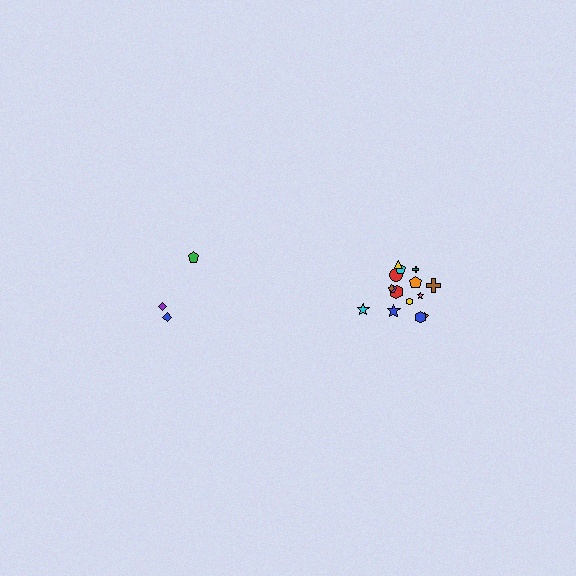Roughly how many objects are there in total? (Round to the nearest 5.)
Roughly 20 objects in total.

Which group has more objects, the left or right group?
The right group.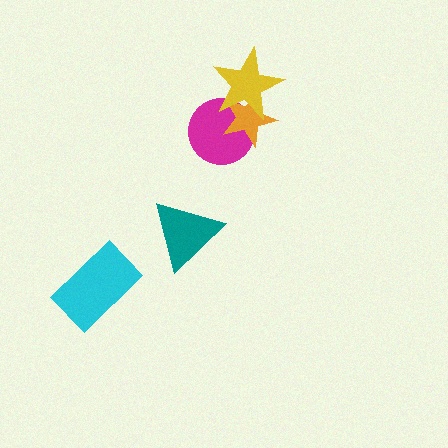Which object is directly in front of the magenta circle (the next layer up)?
The orange star is directly in front of the magenta circle.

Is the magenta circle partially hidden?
Yes, it is partially covered by another shape.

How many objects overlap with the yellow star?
2 objects overlap with the yellow star.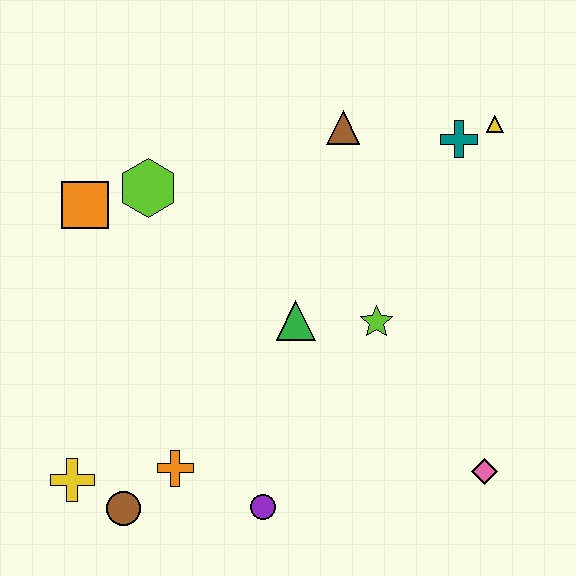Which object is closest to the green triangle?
The lime star is closest to the green triangle.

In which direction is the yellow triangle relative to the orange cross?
The yellow triangle is above the orange cross.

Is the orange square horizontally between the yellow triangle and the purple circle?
No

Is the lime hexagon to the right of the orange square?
Yes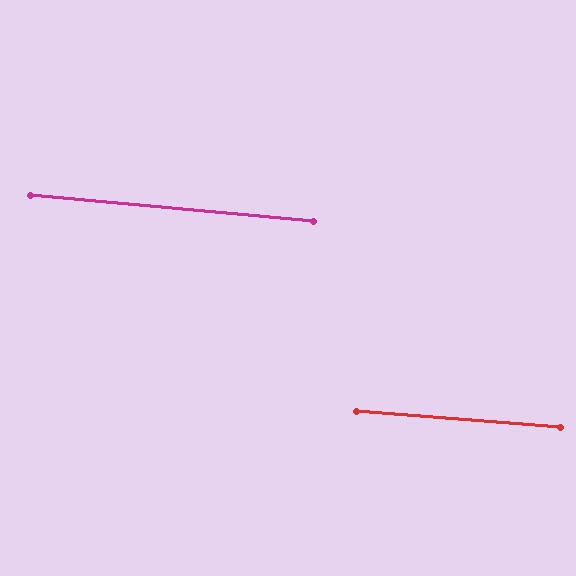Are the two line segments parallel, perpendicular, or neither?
Parallel — their directions differ by only 0.5°.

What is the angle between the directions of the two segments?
Approximately 1 degree.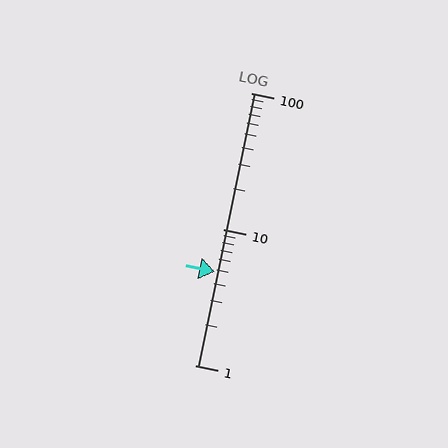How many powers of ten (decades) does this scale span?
The scale spans 2 decades, from 1 to 100.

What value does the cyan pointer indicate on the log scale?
The pointer indicates approximately 4.9.